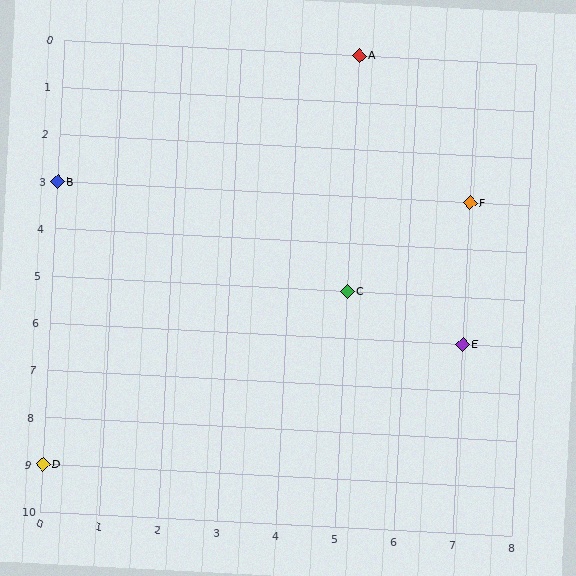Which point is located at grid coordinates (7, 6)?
Point E is at (7, 6).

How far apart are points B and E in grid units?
Points B and E are 7 columns and 3 rows apart (about 7.6 grid units diagonally).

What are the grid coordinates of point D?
Point D is at grid coordinates (0, 9).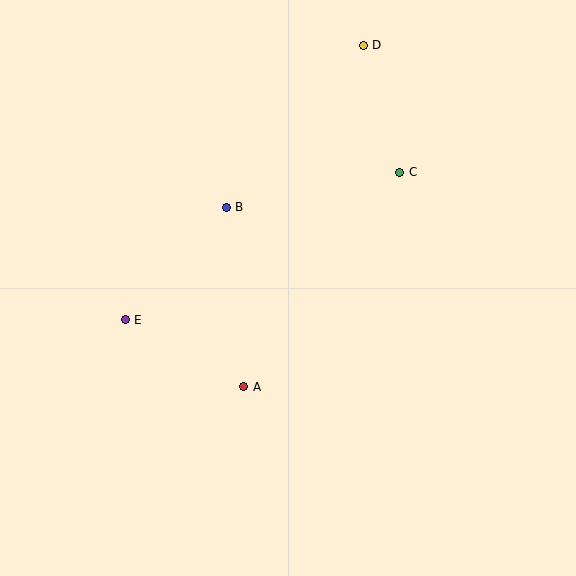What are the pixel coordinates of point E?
Point E is at (125, 320).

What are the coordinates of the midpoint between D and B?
The midpoint between D and B is at (295, 126).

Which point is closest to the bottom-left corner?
Point E is closest to the bottom-left corner.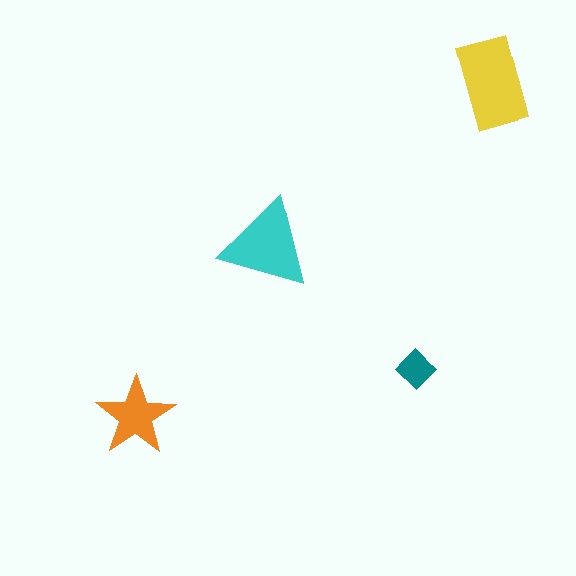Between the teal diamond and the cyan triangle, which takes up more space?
The cyan triangle.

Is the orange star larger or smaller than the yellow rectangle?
Smaller.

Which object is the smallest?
The teal diamond.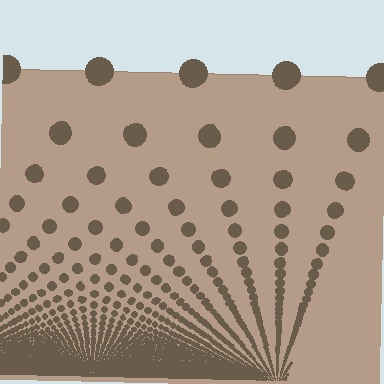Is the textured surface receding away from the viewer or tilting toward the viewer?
The surface appears to tilt toward the viewer. Texture elements get larger and sparser toward the top.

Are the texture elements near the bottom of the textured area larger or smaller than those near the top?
Smaller. The gradient is inverted — elements near the bottom are smaller and denser.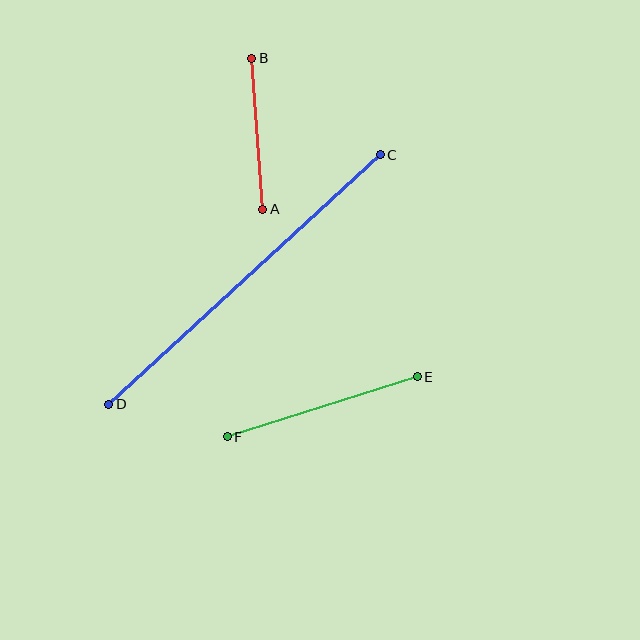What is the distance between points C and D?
The distance is approximately 369 pixels.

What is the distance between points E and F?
The distance is approximately 199 pixels.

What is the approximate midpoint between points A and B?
The midpoint is at approximately (257, 134) pixels.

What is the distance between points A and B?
The distance is approximately 151 pixels.